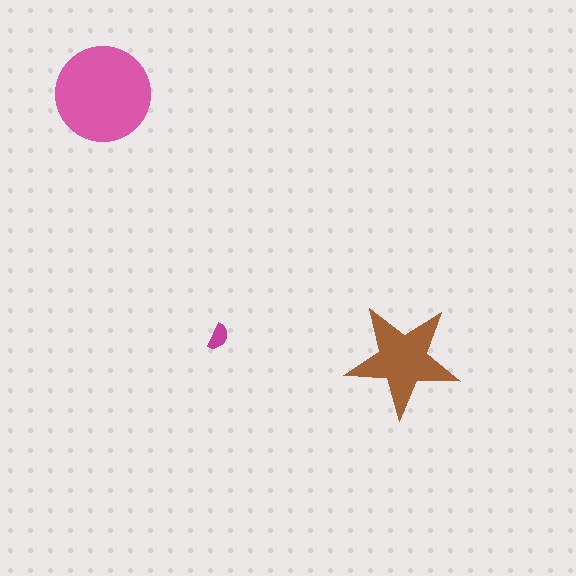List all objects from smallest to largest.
The magenta semicircle, the brown star, the pink circle.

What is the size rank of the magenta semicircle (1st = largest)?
3rd.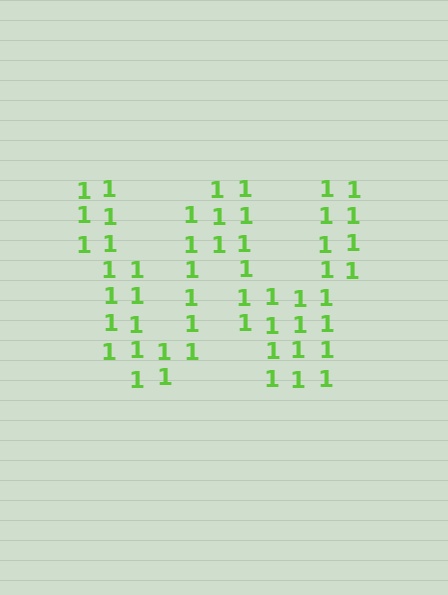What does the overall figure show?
The overall figure shows the letter W.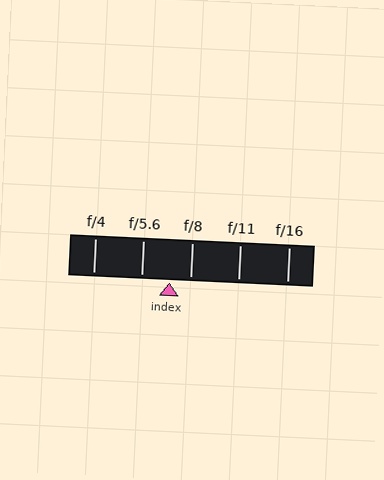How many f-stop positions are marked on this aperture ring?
There are 5 f-stop positions marked.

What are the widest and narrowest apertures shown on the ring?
The widest aperture shown is f/4 and the narrowest is f/16.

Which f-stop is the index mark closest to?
The index mark is closest to f/8.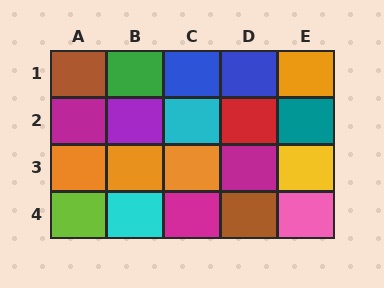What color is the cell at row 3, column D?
Magenta.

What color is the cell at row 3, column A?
Orange.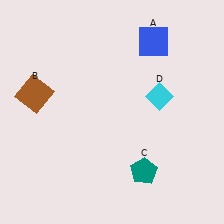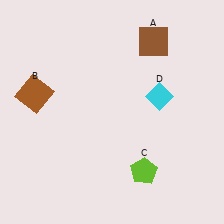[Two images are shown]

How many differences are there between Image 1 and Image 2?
There are 2 differences between the two images.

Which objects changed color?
A changed from blue to brown. C changed from teal to lime.